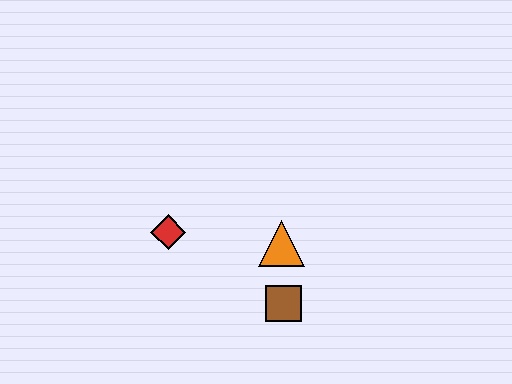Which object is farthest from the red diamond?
The brown square is farthest from the red diamond.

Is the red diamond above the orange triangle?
Yes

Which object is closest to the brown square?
The orange triangle is closest to the brown square.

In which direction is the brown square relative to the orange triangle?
The brown square is below the orange triangle.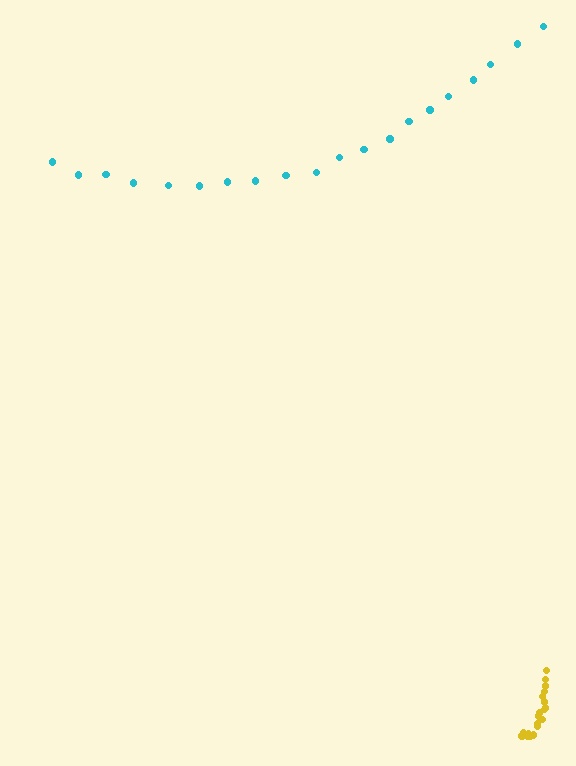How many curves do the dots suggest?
There are 2 distinct paths.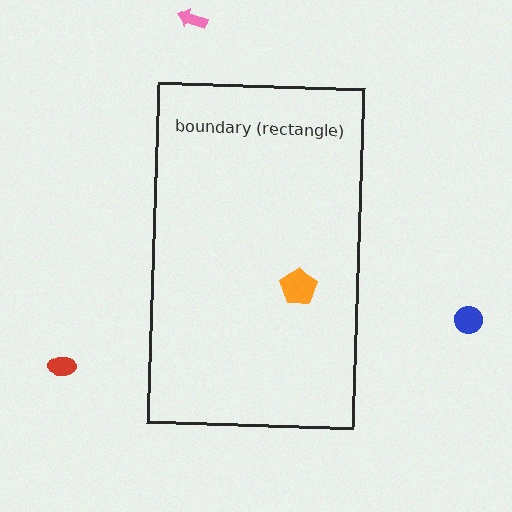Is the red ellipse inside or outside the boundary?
Outside.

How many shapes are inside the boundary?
1 inside, 3 outside.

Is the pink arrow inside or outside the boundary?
Outside.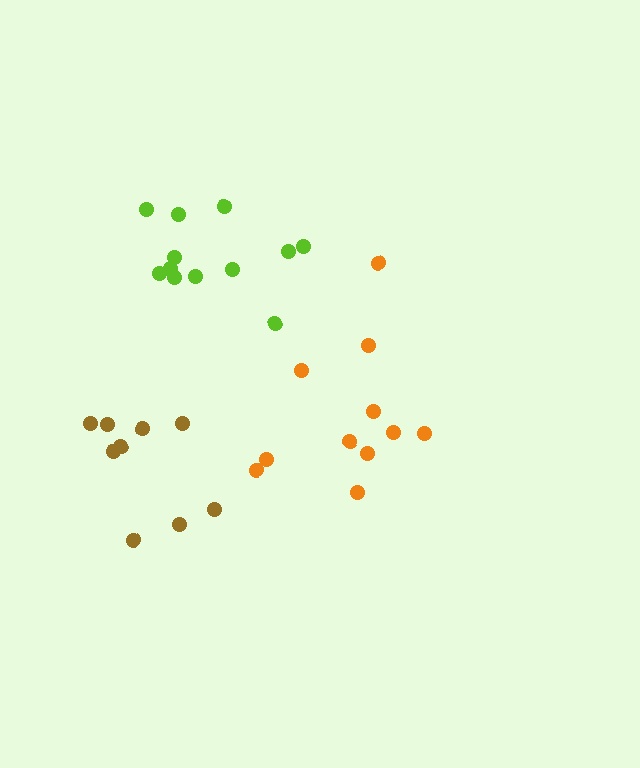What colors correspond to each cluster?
The clusters are colored: brown, orange, lime.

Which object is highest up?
The lime cluster is topmost.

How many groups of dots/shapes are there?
There are 3 groups.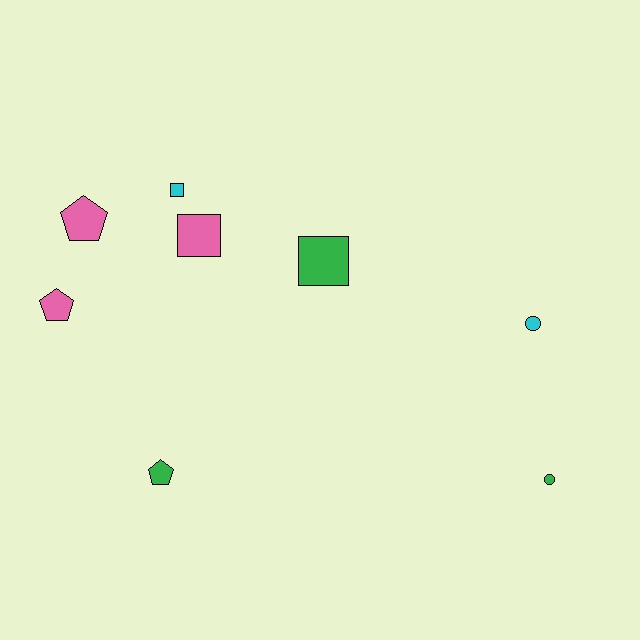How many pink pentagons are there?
There are 2 pink pentagons.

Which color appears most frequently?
Green, with 3 objects.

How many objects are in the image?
There are 8 objects.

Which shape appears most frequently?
Pentagon, with 3 objects.